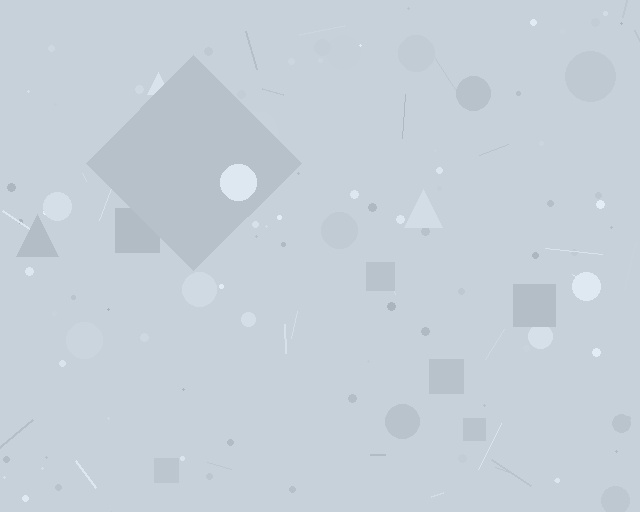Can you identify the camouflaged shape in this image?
The camouflaged shape is a diamond.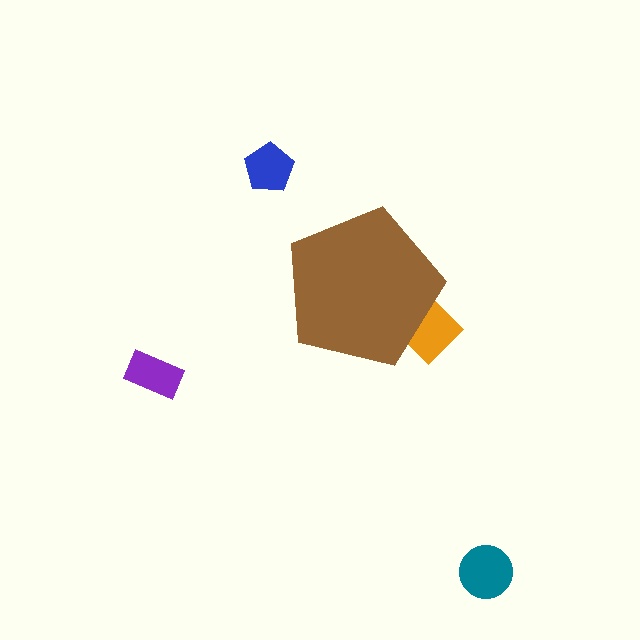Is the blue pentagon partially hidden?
No, the blue pentagon is fully visible.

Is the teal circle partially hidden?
No, the teal circle is fully visible.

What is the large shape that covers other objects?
A brown pentagon.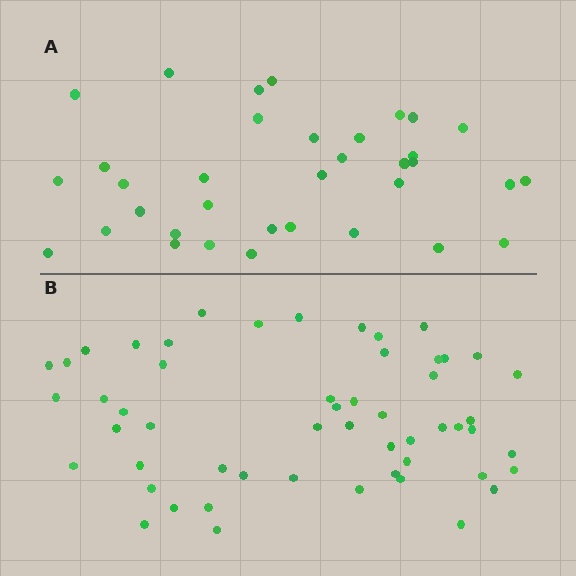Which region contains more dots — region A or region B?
Region B (the bottom region) has more dots.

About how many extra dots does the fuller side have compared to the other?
Region B has approximately 20 more dots than region A.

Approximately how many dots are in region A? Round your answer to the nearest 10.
About 40 dots. (The exact count is 35, which rounds to 40.)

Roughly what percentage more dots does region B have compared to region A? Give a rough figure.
About 55% more.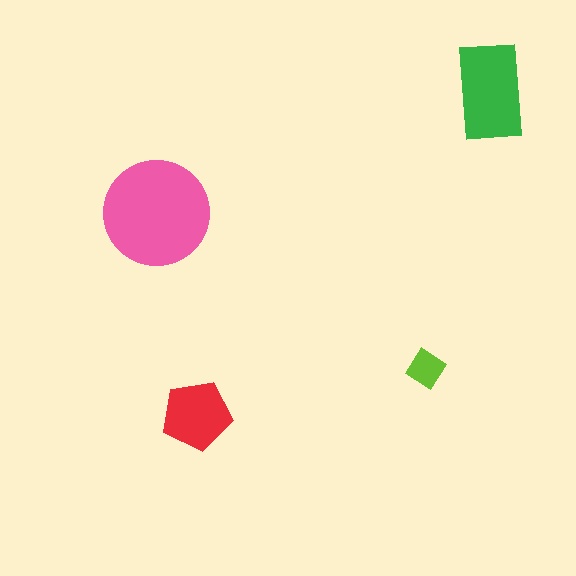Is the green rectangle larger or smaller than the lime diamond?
Larger.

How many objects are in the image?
There are 4 objects in the image.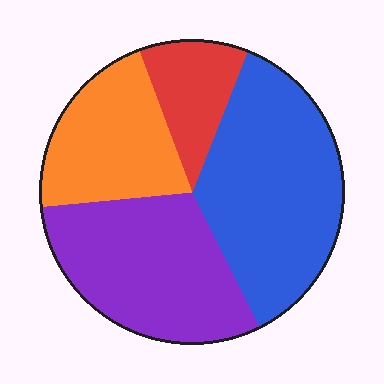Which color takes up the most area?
Blue, at roughly 35%.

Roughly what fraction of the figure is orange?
Orange takes up about one fifth (1/5) of the figure.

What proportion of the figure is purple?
Purple covers around 30% of the figure.